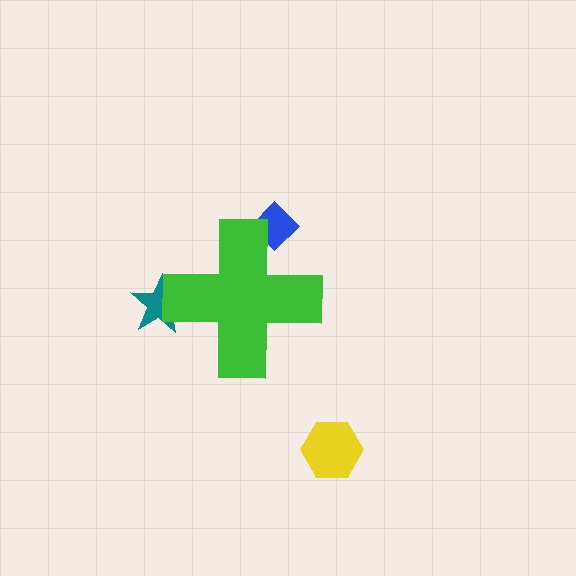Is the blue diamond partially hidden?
Yes, the blue diamond is partially hidden behind the green cross.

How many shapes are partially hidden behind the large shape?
2 shapes are partially hidden.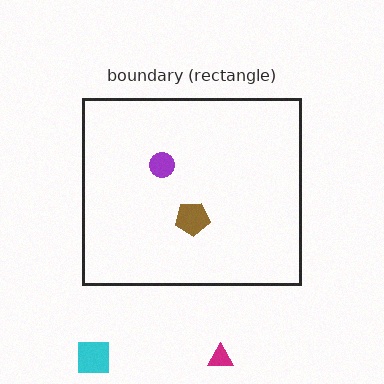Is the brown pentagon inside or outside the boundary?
Inside.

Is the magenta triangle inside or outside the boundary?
Outside.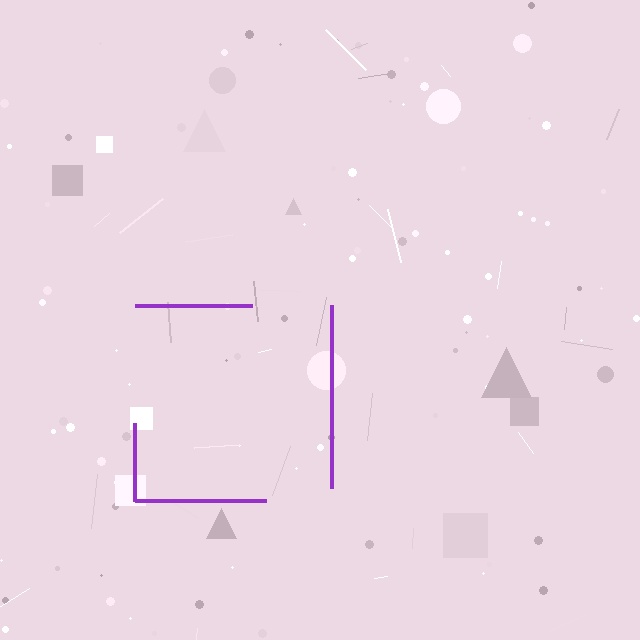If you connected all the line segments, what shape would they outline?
They would outline a square.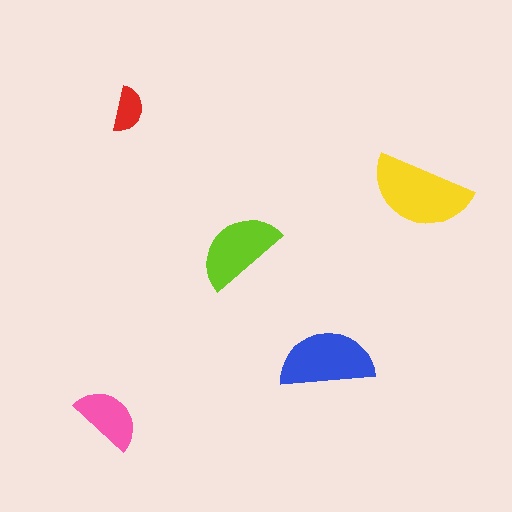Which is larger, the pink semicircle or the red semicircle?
The pink one.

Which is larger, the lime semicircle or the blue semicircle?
The blue one.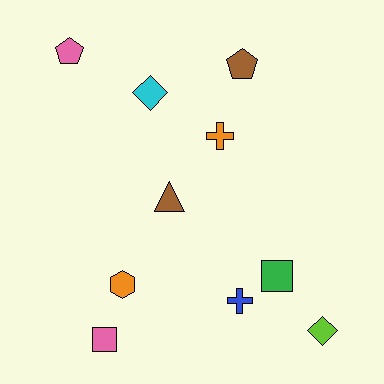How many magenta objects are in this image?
There are no magenta objects.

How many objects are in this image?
There are 10 objects.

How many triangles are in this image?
There is 1 triangle.